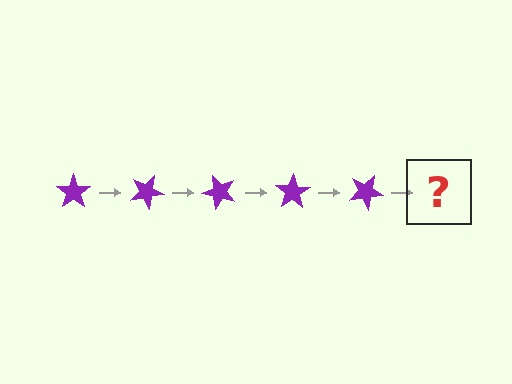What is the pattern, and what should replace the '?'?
The pattern is that the star rotates 25 degrees each step. The '?' should be a purple star rotated 125 degrees.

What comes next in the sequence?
The next element should be a purple star rotated 125 degrees.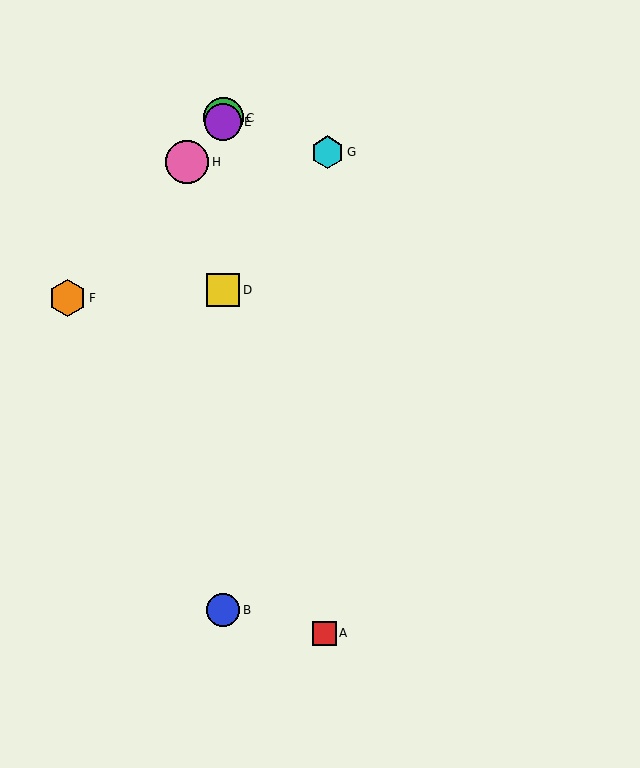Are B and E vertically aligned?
Yes, both are at x≈223.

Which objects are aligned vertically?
Objects B, C, D, E are aligned vertically.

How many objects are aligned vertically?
4 objects (B, C, D, E) are aligned vertically.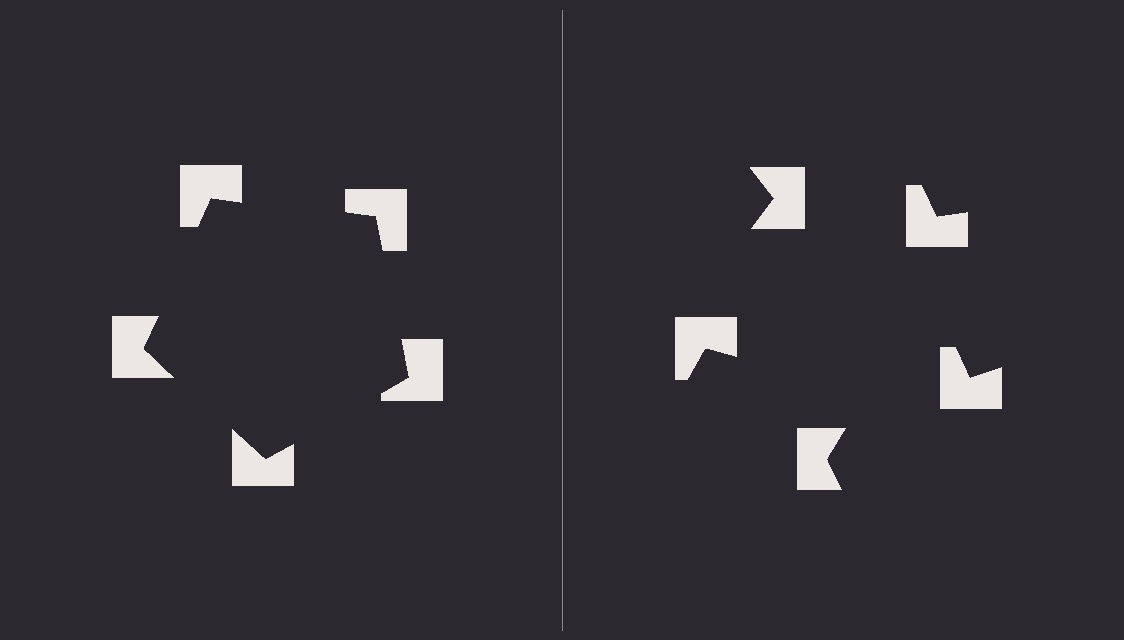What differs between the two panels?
The notched squares are positioned identically on both sides; only the wedge orientations differ. On the left they align to a pentagon; on the right they are misaligned.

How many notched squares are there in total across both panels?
10 — 5 on each side.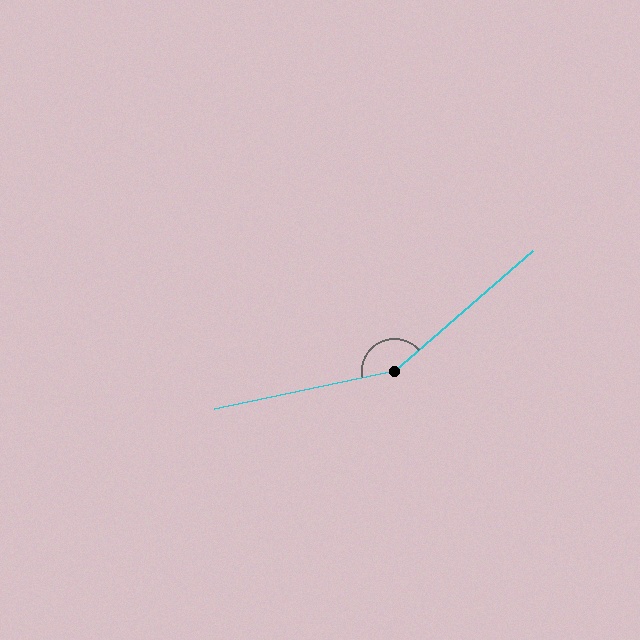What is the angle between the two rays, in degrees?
Approximately 151 degrees.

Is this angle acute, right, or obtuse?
It is obtuse.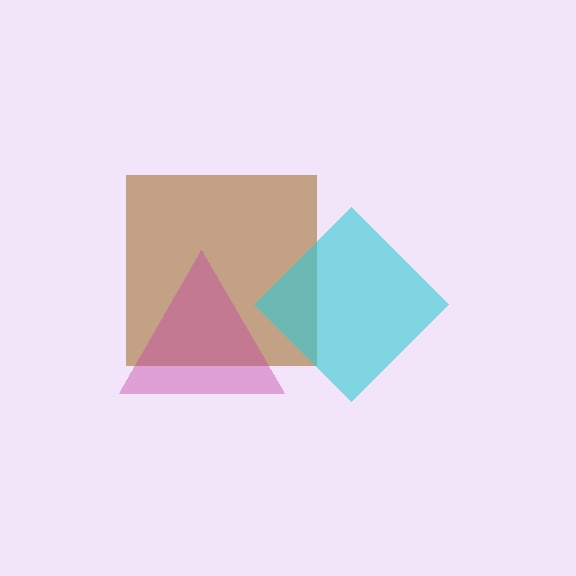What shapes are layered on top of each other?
The layered shapes are: a brown square, a magenta triangle, a cyan diamond.